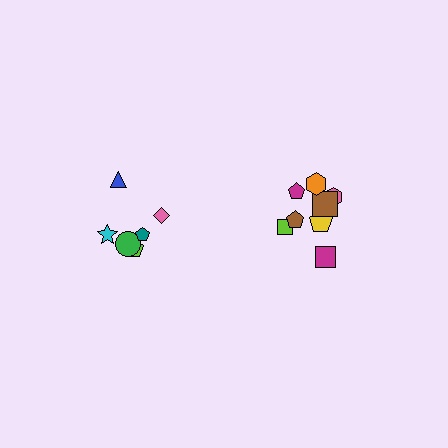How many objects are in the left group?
There are 6 objects.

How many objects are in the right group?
There are 8 objects.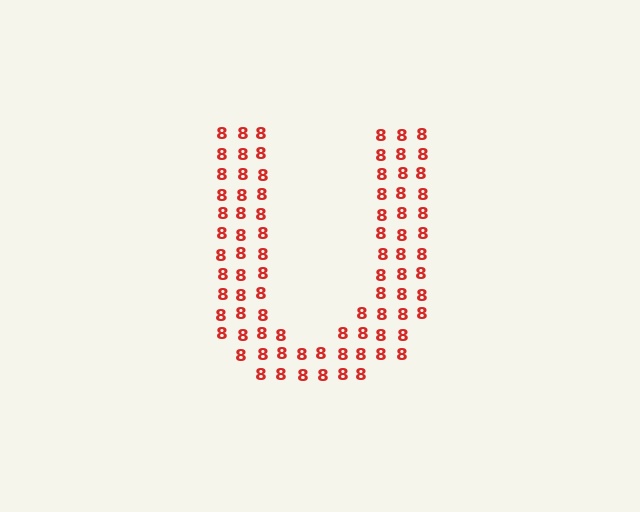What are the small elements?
The small elements are digit 8's.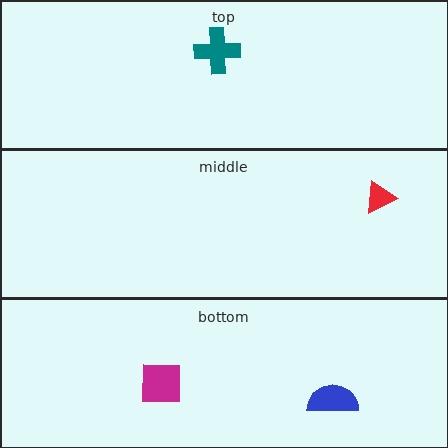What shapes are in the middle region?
The red triangle.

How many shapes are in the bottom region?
2.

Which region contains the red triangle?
The middle region.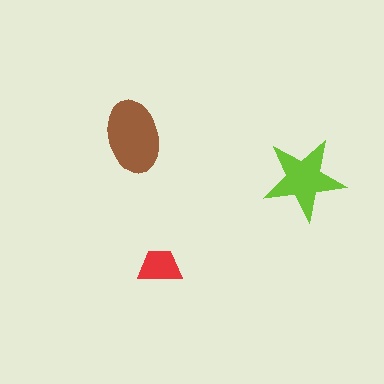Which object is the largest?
The brown ellipse.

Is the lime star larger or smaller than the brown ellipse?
Smaller.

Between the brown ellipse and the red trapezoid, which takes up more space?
The brown ellipse.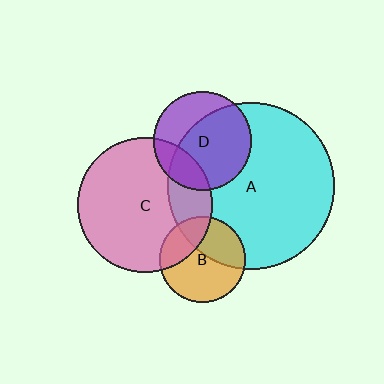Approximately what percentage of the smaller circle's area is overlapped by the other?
Approximately 20%.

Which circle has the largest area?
Circle A (cyan).